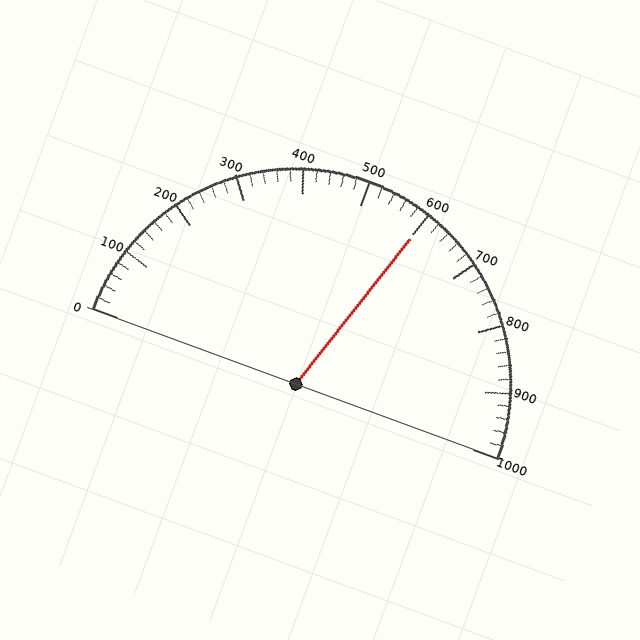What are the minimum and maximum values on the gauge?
The gauge ranges from 0 to 1000.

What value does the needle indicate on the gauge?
The needle indicates approximately 600.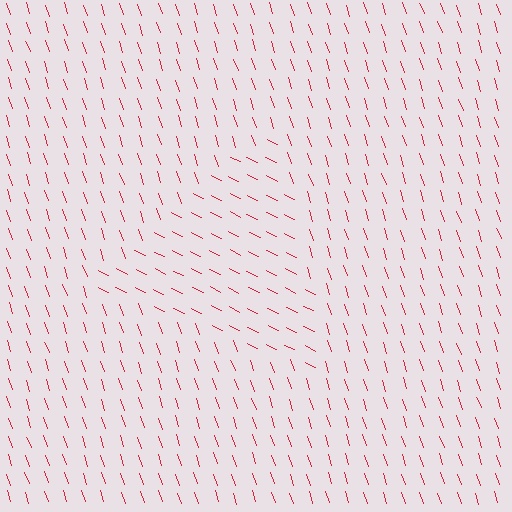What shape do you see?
I see a triangle.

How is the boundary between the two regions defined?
The boundary is defined purely by a change in line orientation (approximately 45 degrees difference). All lines are the same color and thickness.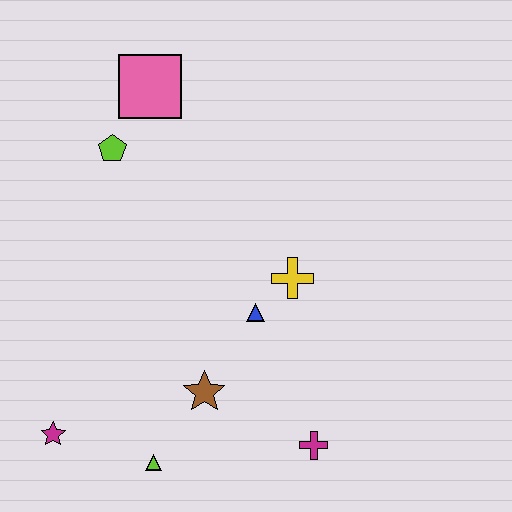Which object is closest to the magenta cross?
The brown star is closest to the magenta cross.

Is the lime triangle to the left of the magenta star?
No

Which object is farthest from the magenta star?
The pink square is farthest from the magenta star.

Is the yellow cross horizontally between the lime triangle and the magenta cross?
Yes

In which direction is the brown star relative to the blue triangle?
The brown star is below the blue triangle.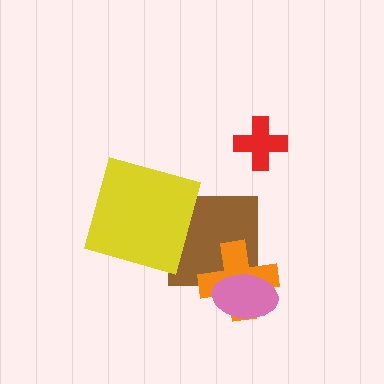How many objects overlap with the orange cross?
2 objects overlap with the orange cross.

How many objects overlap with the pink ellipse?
2 objects overlap with the pink ellipse.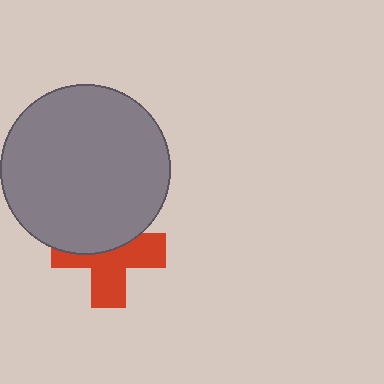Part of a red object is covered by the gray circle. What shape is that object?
It is a cross.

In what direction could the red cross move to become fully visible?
The red cross could move down. That would shift it out from behind the gray circle entirely.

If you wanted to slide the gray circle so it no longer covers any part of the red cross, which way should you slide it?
Slide it up — that is the most direct way to separate the two shapes.